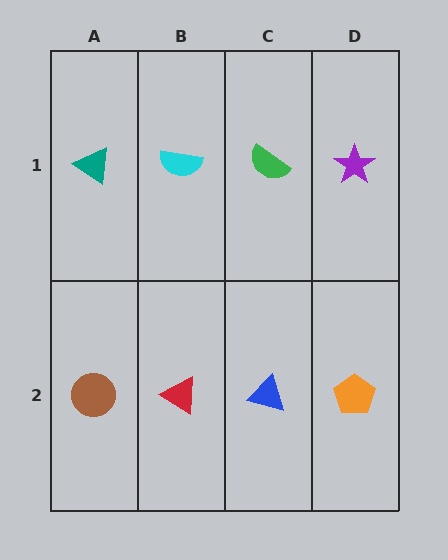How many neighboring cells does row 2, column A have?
2.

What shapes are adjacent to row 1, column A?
A brown circle (row 2, column A), a cyan semicircle (row 1, column B).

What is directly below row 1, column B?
A red triangle.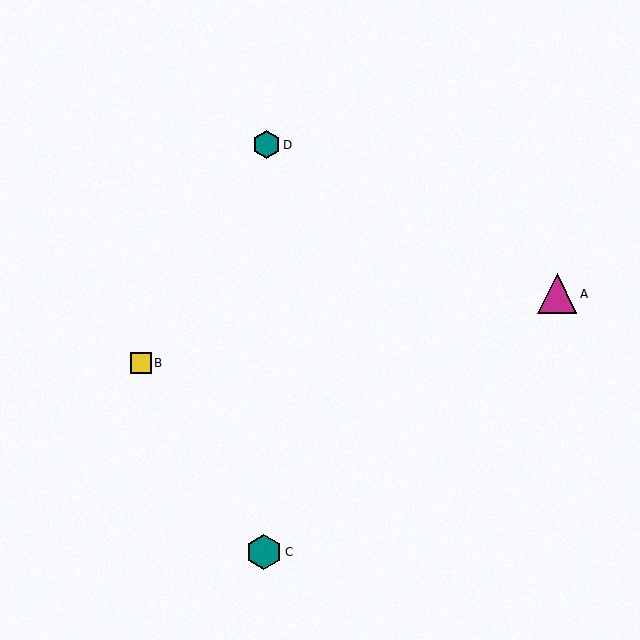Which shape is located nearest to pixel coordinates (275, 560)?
The teal hexagon (labeled C) at (264, 552) is nearest to that location.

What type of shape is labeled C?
Shape C is a teal hexagon.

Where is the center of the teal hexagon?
The center of the teal hexagon is at (266, 145).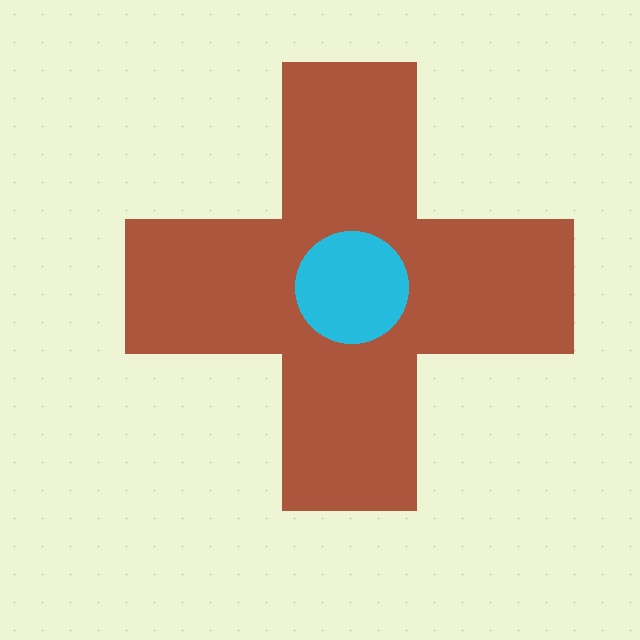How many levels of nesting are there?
2.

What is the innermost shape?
The cyan circle.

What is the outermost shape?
The brown cross.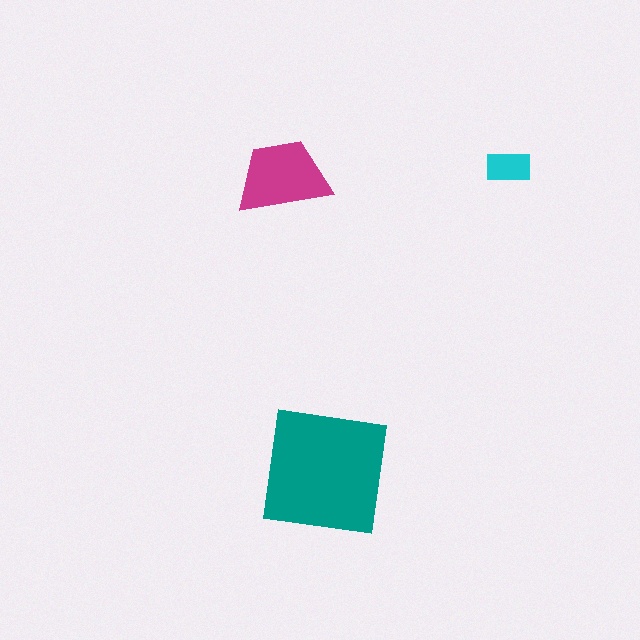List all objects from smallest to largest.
The cyan rectangle, the magenta trapezoid, the teal square.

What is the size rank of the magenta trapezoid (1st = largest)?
2nd.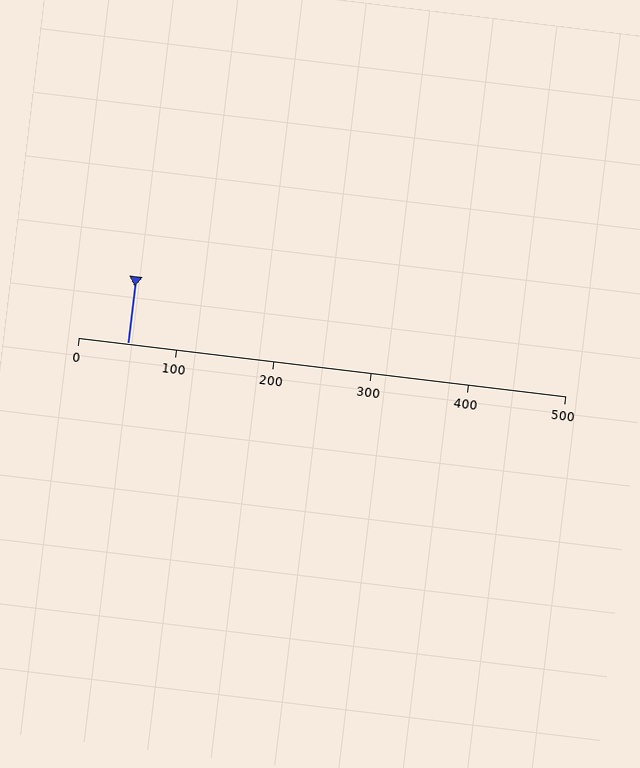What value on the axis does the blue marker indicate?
The marker indicates approximately 50.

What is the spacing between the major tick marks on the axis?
The major ticks are spaced 100 apart.